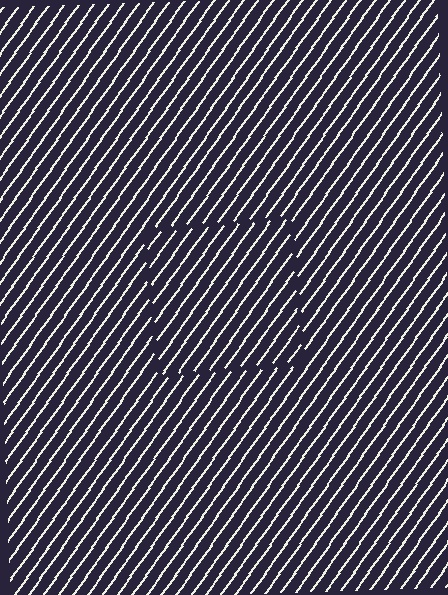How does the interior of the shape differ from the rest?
The interior of the shape contains the same grating, shifted by half a period — the contour is defined by the phase discontinuity where line-ends from the inner and outer gratings abut.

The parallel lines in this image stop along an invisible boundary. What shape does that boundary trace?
An illusory square. The interior of the shape contains the same grating, shifted by half a period — the contour is defined by the phase discontinuity where line-ends from the inner and outer gratings abut.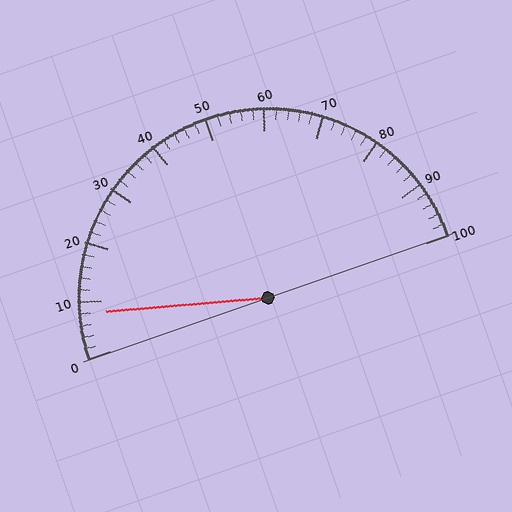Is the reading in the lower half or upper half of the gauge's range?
The reading is in the lower half of the range (0 to 100).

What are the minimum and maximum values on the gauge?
The gauge ranges from 0 to 100.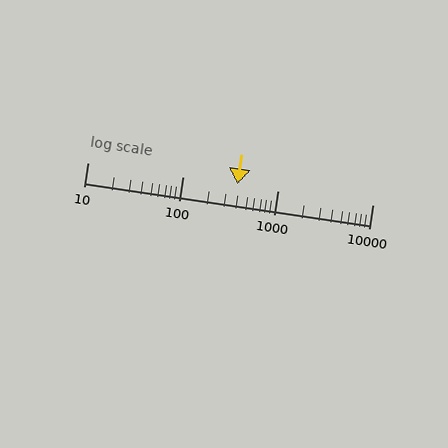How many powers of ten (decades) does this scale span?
The scale spans 3 decades, from 10 to 10000.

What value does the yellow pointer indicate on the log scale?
The pointer indicates approximately 380.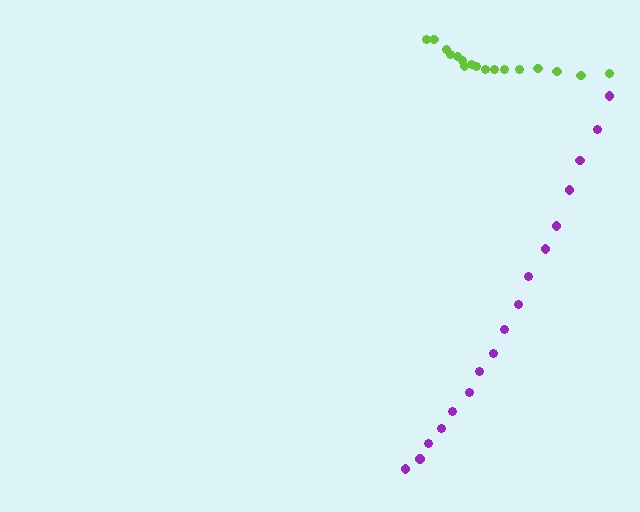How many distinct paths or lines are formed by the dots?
There are 2 distinct paths.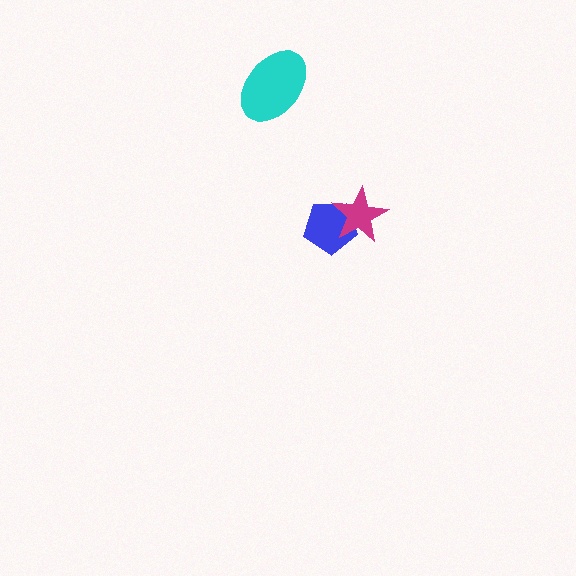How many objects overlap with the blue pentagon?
1 object overlaps with the blue pentagon.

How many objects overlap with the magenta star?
1 object overlaps with the magenta star.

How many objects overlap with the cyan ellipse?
0 objects overlap with the cyan ellipse.